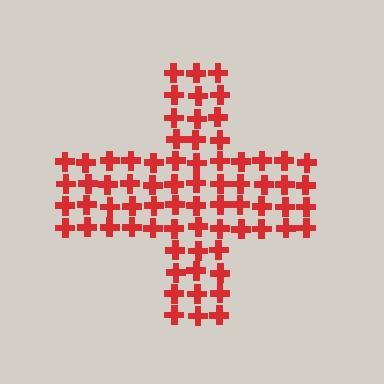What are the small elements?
The small elements are crosses.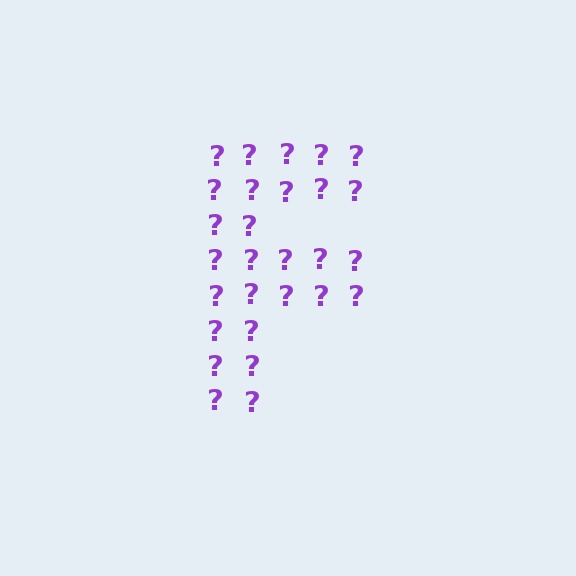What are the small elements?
The small elements are question marks.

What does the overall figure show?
The overall figure shows the letter F.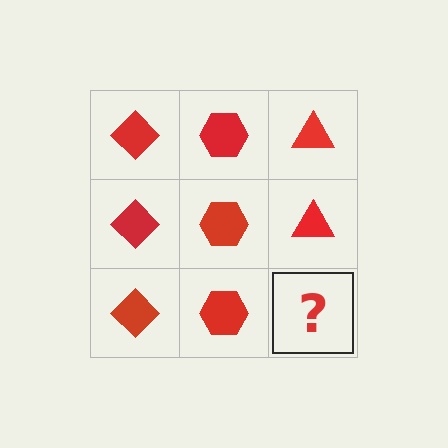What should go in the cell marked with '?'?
The missing cell should contain a red triangle.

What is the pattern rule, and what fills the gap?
The rule is that each column has a consistent shape. The gap should be filled with a red triangle.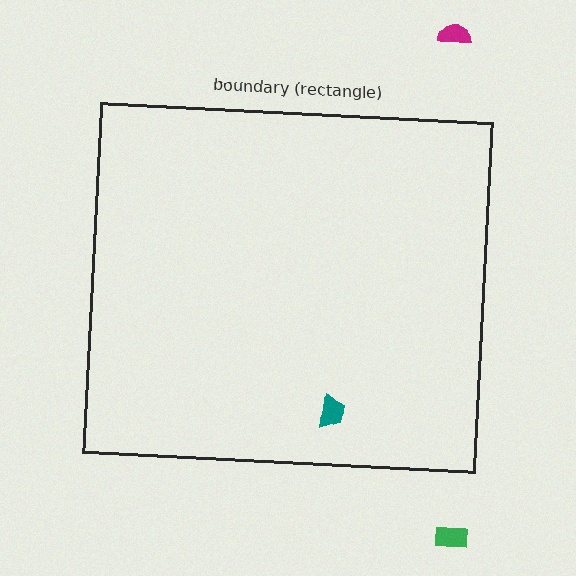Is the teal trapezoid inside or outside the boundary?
Inside.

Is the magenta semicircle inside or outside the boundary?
Outside.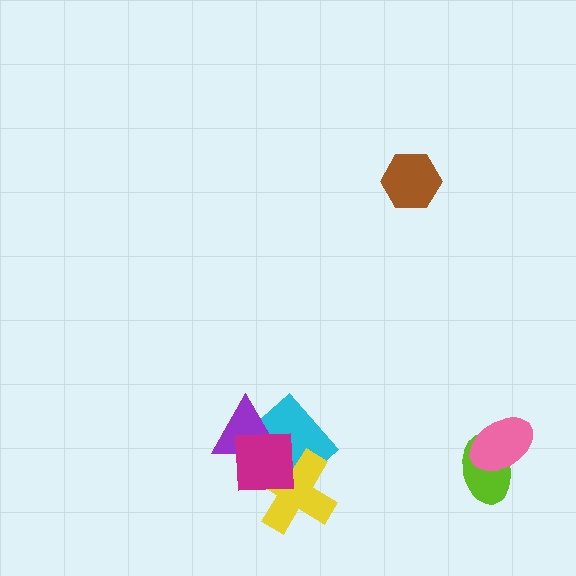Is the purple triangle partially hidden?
Yes, it is partially covered by another shape.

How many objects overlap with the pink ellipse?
1 object overlaps with the pink ellipse.